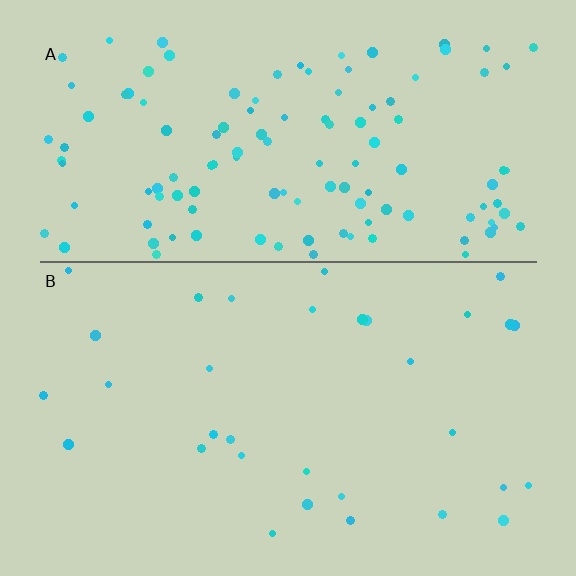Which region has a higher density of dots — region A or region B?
A (the top).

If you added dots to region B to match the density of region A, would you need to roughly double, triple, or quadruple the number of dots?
Approximately quadruple.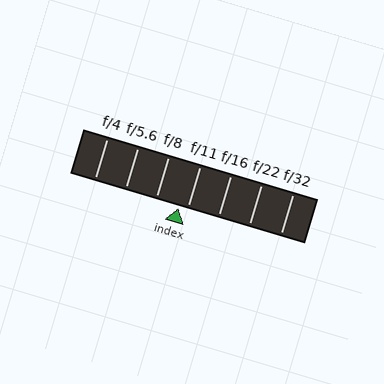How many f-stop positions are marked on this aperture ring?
There are 7 f-stop positions marked.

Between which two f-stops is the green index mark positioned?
The index mark is between f/8 and f/11.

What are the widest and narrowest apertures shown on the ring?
The widest aperture shown is f/4 and the narrowest is f/32.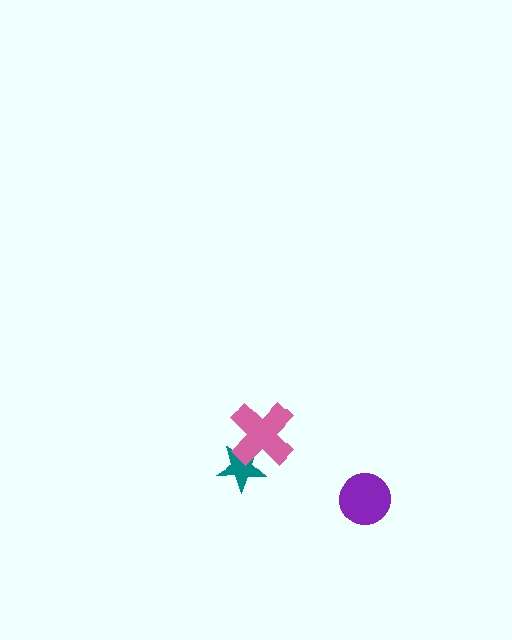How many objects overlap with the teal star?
1 object overlaps with the teal star.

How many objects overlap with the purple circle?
0 objects overlap with the purple circle.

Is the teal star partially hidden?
Yes, it is partially covered by another shape.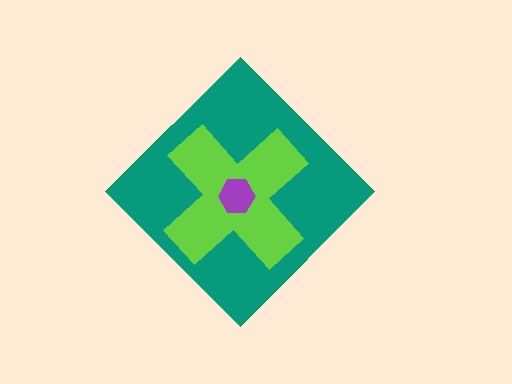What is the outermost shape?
The teal diamond.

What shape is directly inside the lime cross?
The purple hexagon.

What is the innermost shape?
The purple hexagon.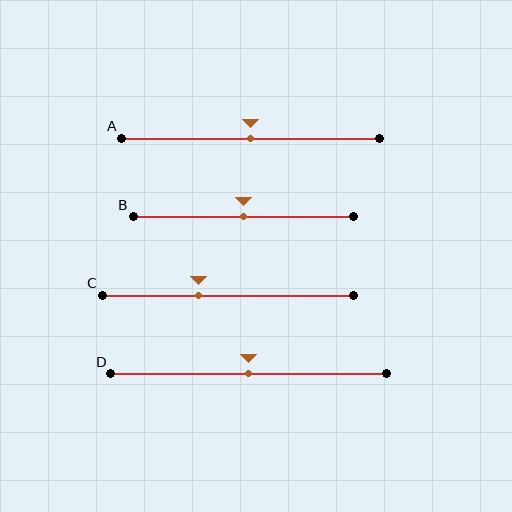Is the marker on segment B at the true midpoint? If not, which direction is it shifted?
Yes, the marker on segment B is at the true midpoint.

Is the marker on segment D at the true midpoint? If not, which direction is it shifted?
Yes, the marker on segment D is at the true midpoint.